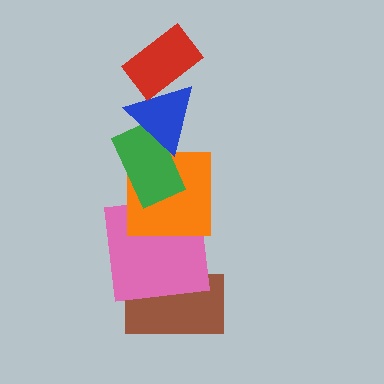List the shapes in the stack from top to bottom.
From top to bottom: the red rectangle, the blue triangle, the green rectangle, the orange square, the pink square, the brown rectangle.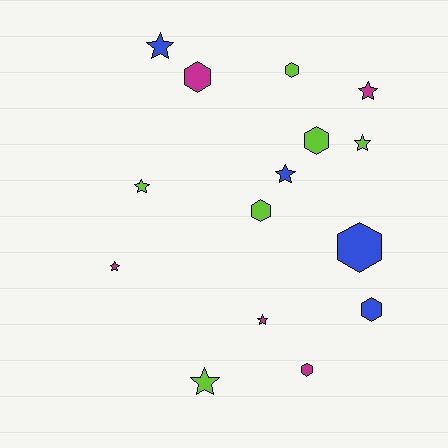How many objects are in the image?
There are 15 objects.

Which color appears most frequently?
Lime, with 6 objects.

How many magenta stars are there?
There are 3 magenta stars.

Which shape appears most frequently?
Star, with 8 objects.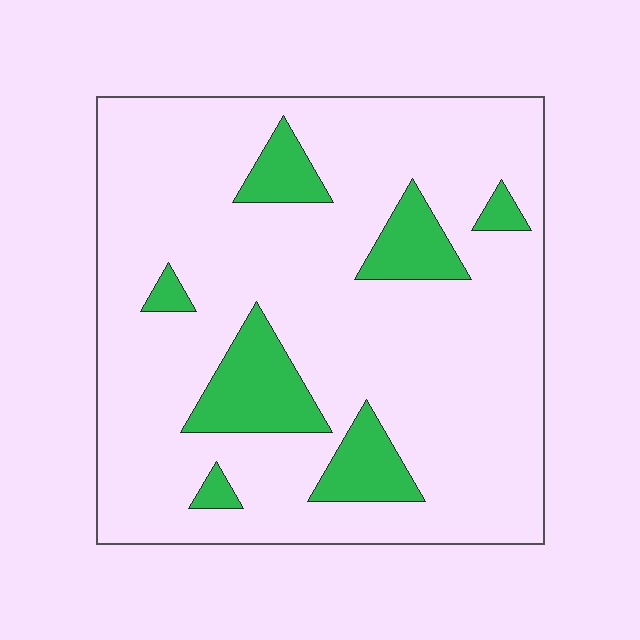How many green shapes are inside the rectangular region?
7.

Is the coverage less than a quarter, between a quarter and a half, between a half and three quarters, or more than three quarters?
Less than a quarter.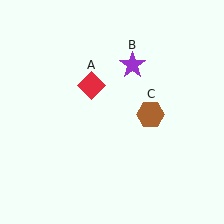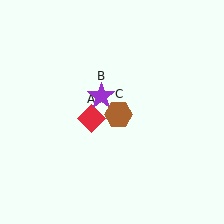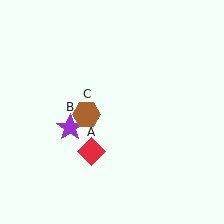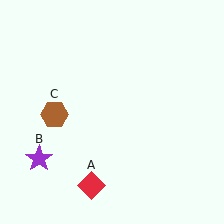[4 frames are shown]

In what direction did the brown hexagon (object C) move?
The brown hexagon (object C) moved left.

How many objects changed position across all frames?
3 objects changed position: red diamond (object A), purple star (object B), brown hexagon (object C).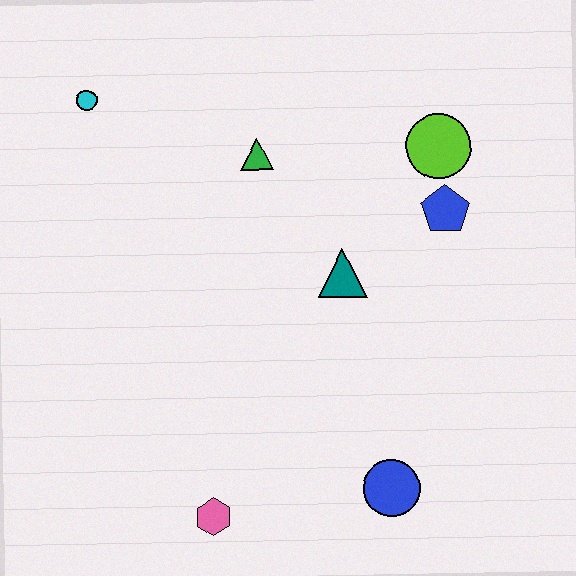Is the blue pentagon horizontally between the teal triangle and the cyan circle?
No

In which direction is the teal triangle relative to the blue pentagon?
The teal triangle is to the left of the blue pentagon.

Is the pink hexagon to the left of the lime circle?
Yes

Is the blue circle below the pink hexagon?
No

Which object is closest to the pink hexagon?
The blue circle is closest to the pink hexagon.